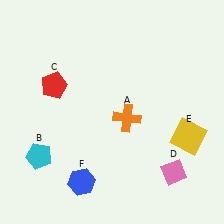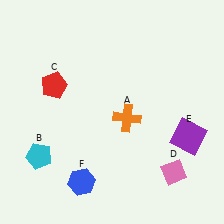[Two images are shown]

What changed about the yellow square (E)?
In Image 1, E is yellow. In Image 2, it changed to purple.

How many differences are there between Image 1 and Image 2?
There is 1 difference between the two images.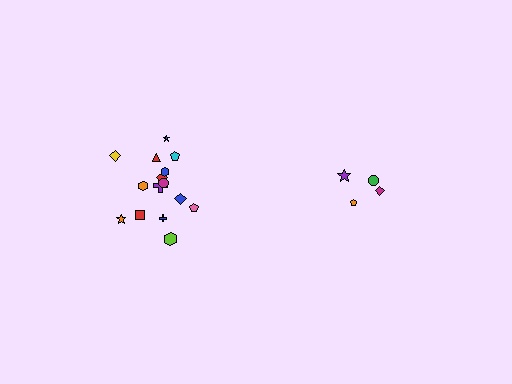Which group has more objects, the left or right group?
The left group.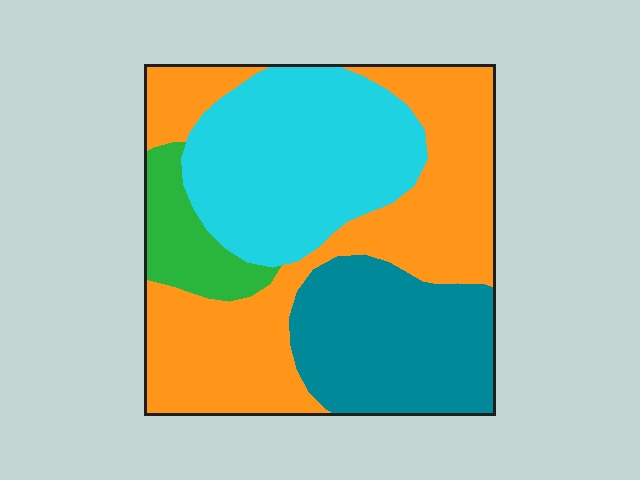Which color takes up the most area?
Orange, at roughly 40%.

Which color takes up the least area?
Green, at roughly 10%.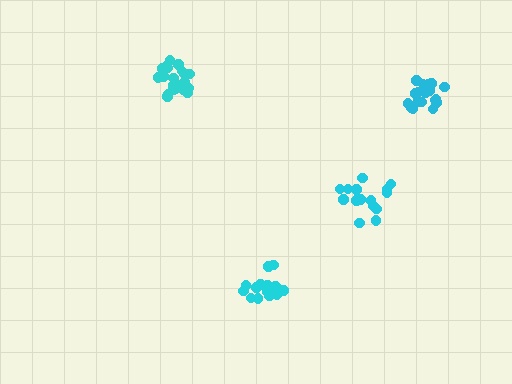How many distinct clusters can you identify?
There are 4 distinct clusters.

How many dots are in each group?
Group 1: 21 dots, Group 2: 21 dots, Group 3: 16 dots, Group 4: 18 dots (76 total).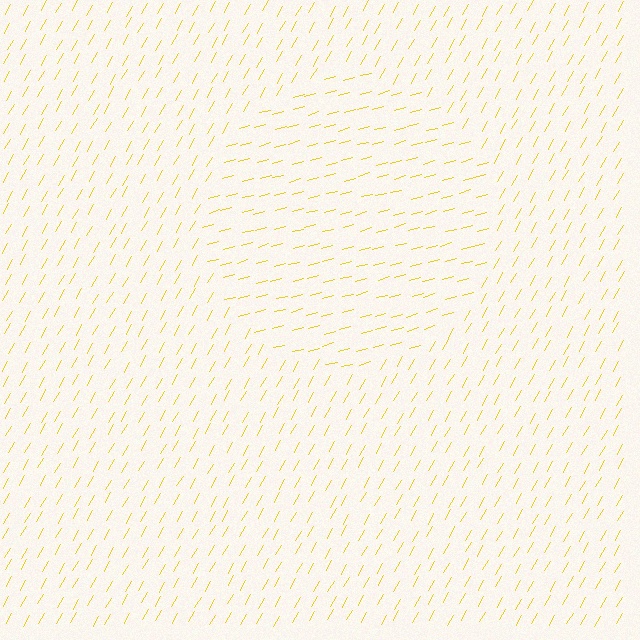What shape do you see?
I see a circle.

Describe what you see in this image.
The image is filled with small yellow line segments. A circle region in the image has lines oriented differently from the surrounding lines, creating a visible texture boundary.